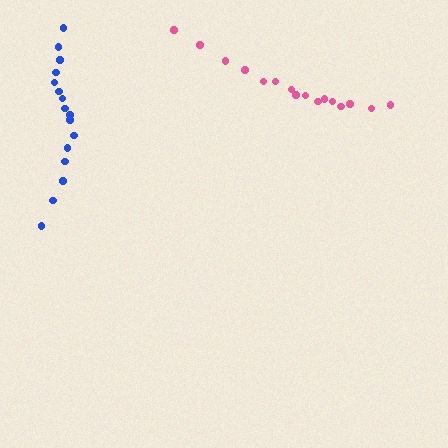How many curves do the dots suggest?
There are 2 distinct paths.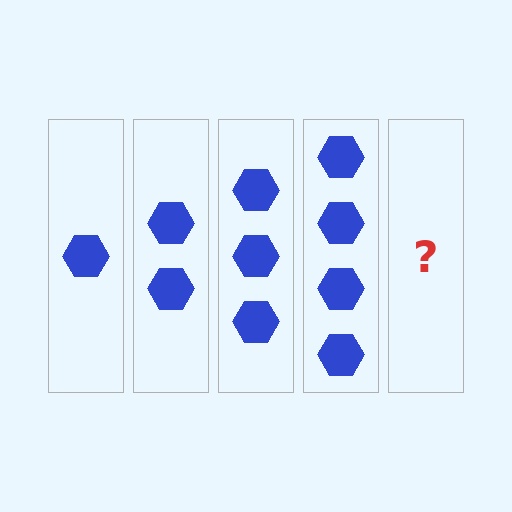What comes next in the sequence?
The next element should be 5 hexagons.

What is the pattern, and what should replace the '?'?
The pattern is that each step adds one more hexagon. The '?' should be 5 hexagons.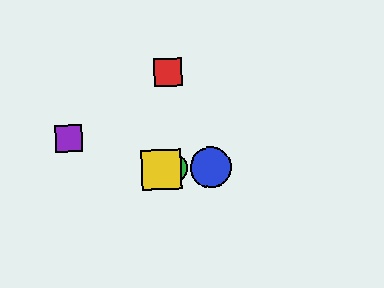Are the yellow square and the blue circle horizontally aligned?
Yes, both are at y≈169.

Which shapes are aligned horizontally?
The blue circle, the green circle, the yellow square are aligned horizontally.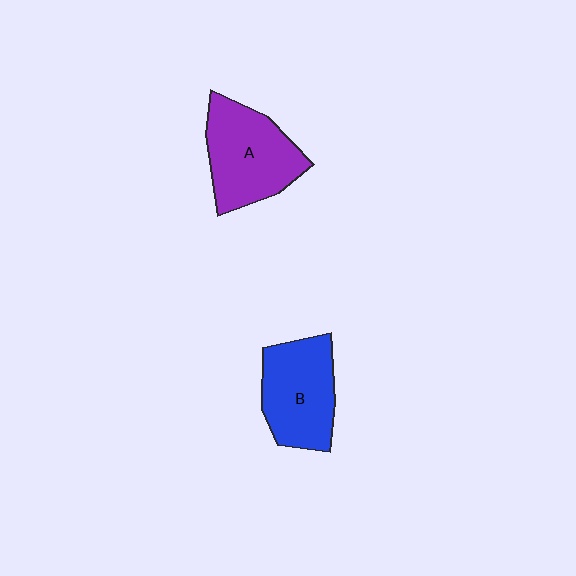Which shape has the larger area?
Shape A (purple).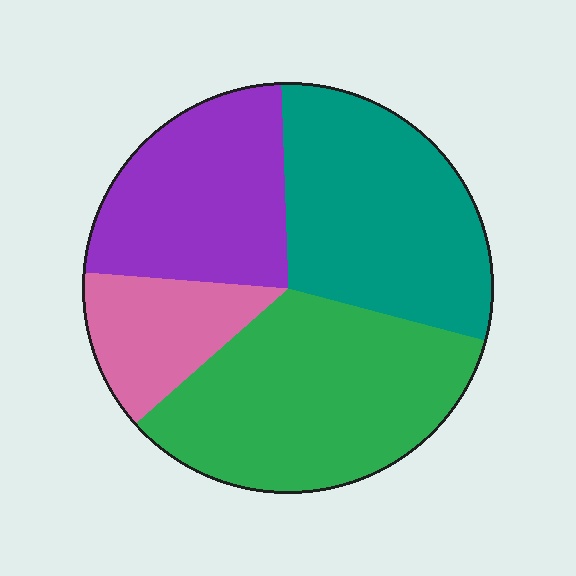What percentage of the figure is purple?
Purple takes up about one quarter (1/4) of the figure.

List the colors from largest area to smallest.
From largest to smallest: green, teal, purple, pink.